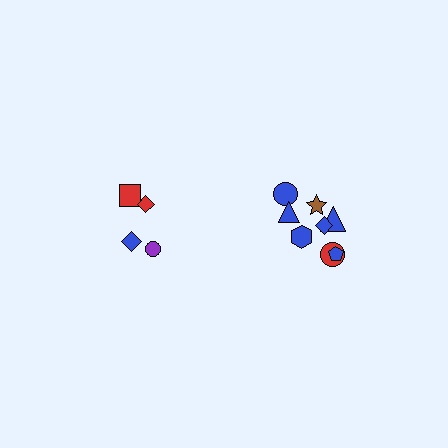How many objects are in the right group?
There are 8 objects.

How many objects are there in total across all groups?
There are 12 objects.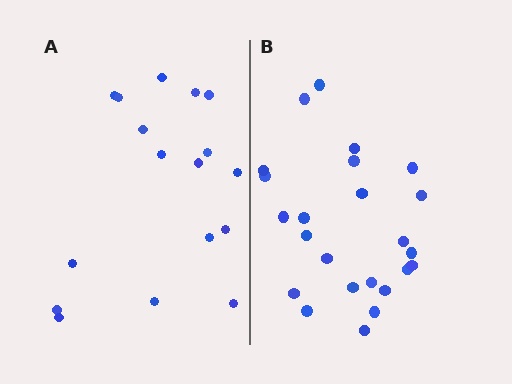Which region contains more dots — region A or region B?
Region B (the right region) has more dots.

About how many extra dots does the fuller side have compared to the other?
Region B has roughly 8 or so more dots than region A.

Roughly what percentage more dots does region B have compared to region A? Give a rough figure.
About 40% more.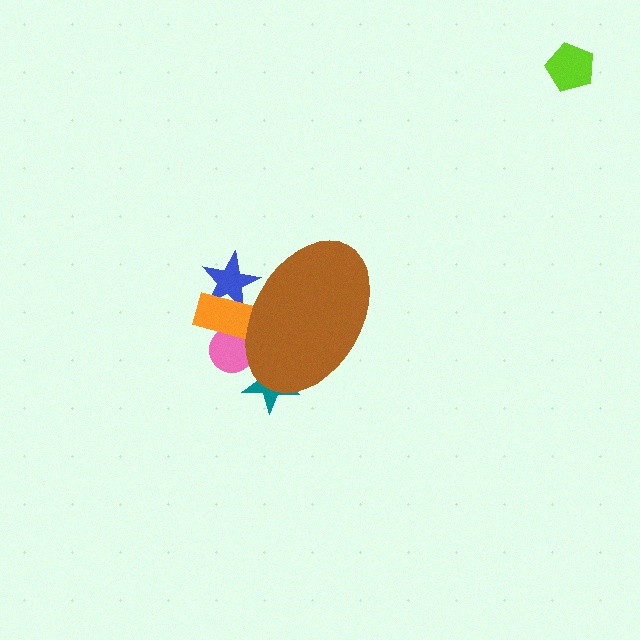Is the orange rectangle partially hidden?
Yes, the orange rectangle is partially hidden behind the brown ellipse.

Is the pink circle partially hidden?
Yes, the pink circle is partially hidden behind the brown ellipse.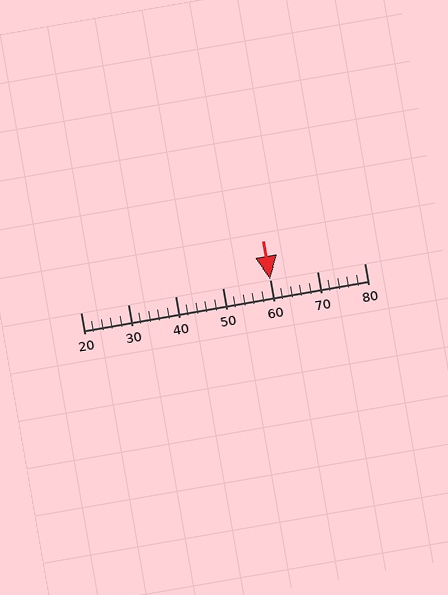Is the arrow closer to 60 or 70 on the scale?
The arrow is closer to 60.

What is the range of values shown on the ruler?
The ruler shows values from 20 to 80.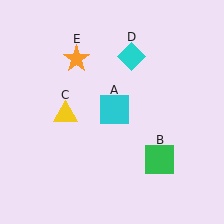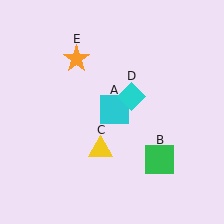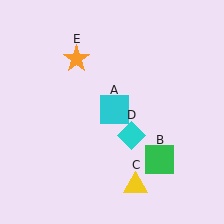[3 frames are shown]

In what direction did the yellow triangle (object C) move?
The yellow triangle (object C) moved down and to the right.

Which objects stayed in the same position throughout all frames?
Cyan square (object A) and green square (object B) and orange star (object E) remained stationary.